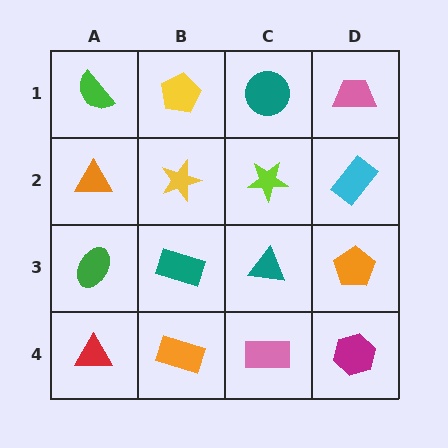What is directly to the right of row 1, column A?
A yellow pentagon.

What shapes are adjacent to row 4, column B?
A teal rectangle (row 3, column B), a red triangle (row 4, column A), a pink rectangle (row 4, column C).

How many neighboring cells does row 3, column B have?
4.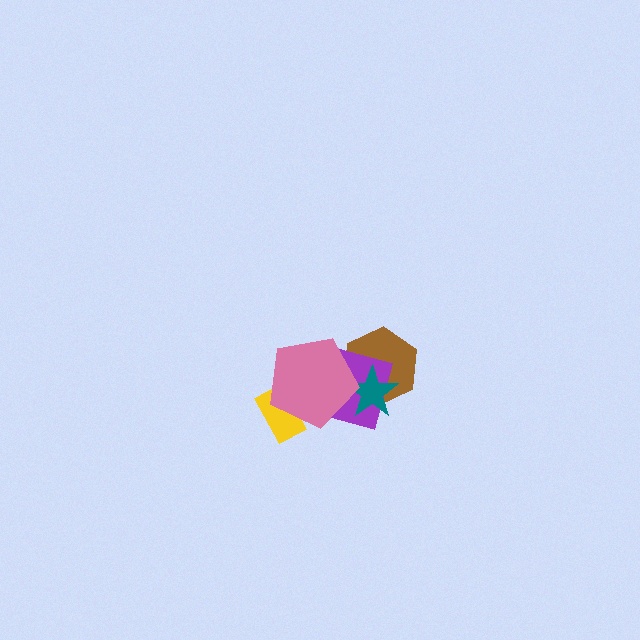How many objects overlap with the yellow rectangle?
1 object overlaps with the yellow rectangle.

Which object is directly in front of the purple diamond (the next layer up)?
The teal star is directly in front of the purple diamond.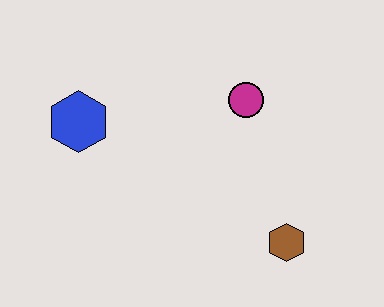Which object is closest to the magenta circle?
The brown hexagon is closest to the magenta circle.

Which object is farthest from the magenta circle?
The blue hexagon is farthest from the magenta circle.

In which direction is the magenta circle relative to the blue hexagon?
The magenta circle is to the right of the blue hexagon.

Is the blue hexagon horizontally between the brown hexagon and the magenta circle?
No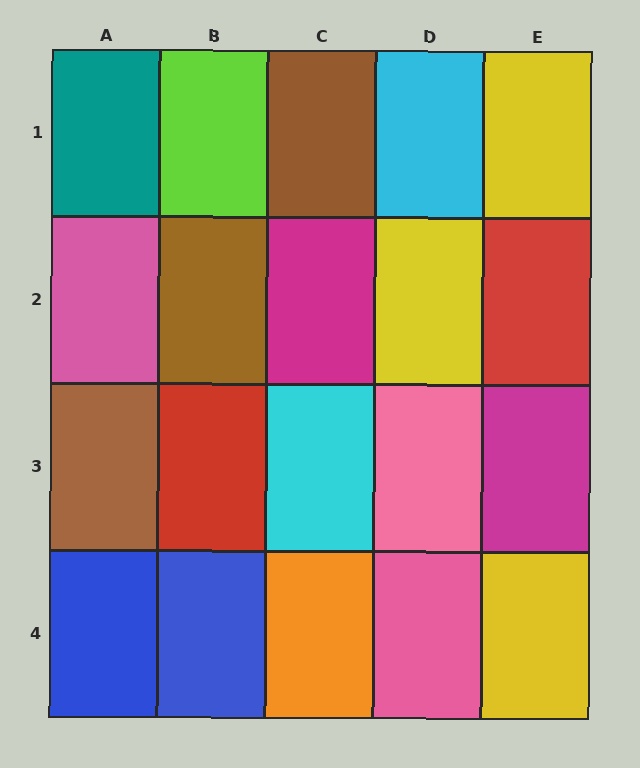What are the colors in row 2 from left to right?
Pink, brown, magenta, yellow, red.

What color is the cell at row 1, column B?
Lime.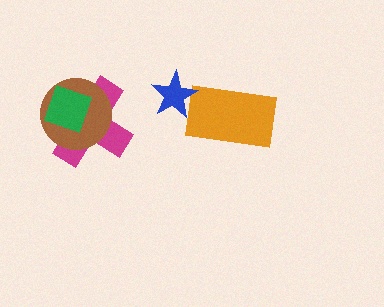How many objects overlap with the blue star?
1 object overlaps with the blue star.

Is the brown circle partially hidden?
Yes, it is partially covered by another shape.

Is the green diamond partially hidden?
No, no other shape covers it.